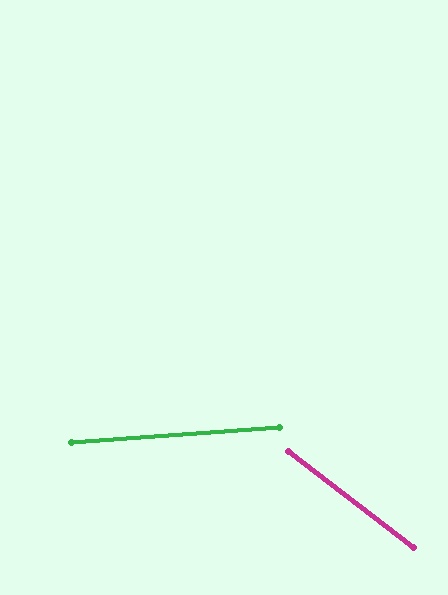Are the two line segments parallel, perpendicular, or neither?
Neither parallel nor perpendicular — they differ by about 42°.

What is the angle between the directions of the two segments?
Approximately 42 degrees.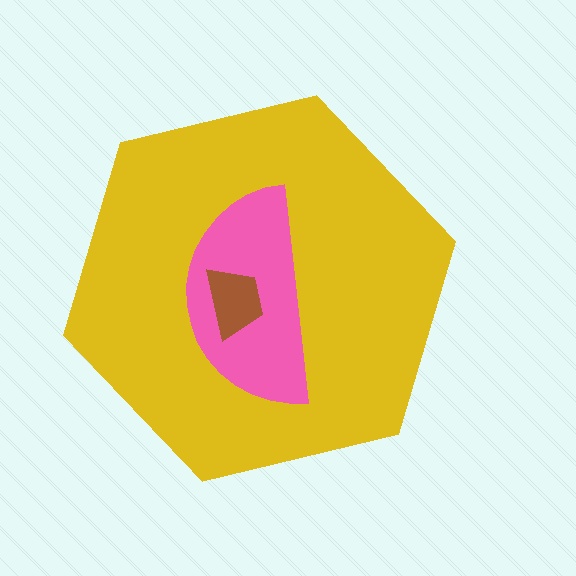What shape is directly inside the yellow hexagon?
The pink semicircle.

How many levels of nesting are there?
3.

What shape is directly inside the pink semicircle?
The brown trapezoid.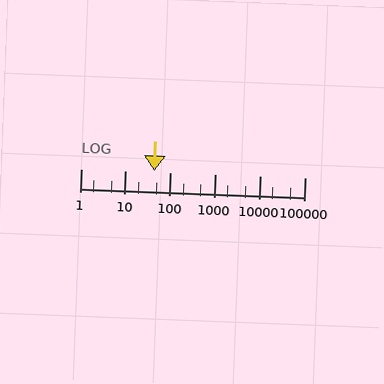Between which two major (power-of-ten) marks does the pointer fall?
The pointer is between 10 and 100.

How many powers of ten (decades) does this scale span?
The scale spans 5 decades, from 1 to 100000.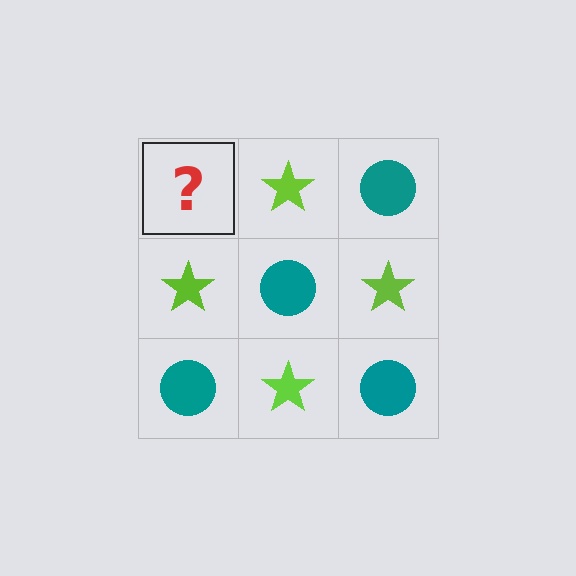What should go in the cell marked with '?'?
The missing cell should contain a teal circle.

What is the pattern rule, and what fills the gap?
The rule is that it alternates teal circle and lime star in a checkerboard pattern. The gap should be filled with a teal circle.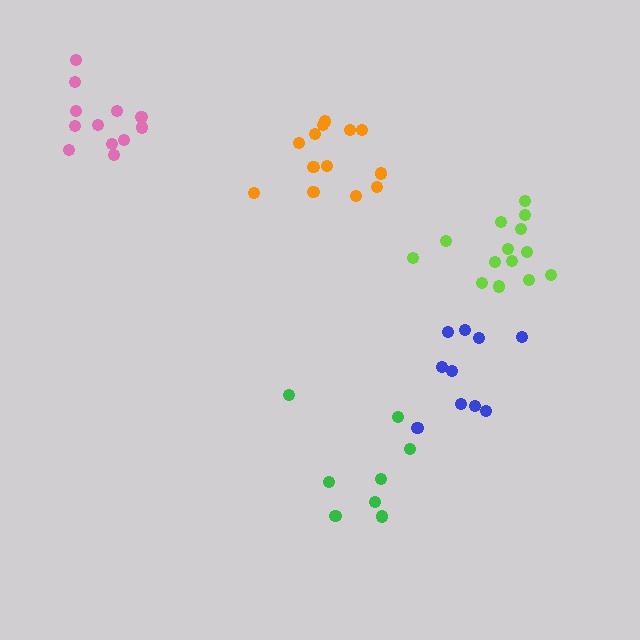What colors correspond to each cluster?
The clusters are colored: lime, orange, blue, green, pink.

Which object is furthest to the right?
The lime cluster is rightmost.